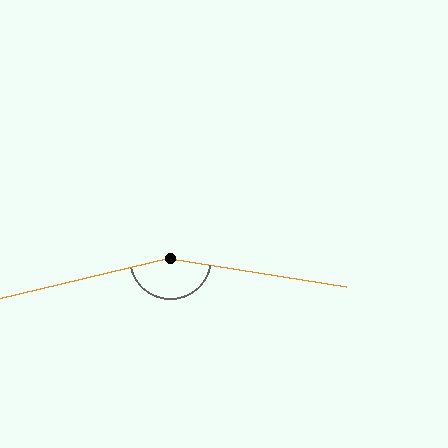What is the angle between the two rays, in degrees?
Approximately 157 degrees.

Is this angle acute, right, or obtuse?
It is obtuse.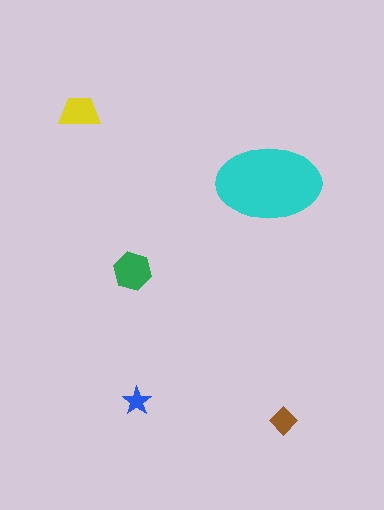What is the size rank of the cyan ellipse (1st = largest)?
1st.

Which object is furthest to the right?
The brown diamond is rightmost.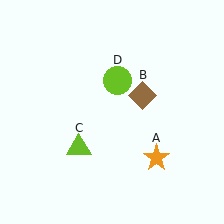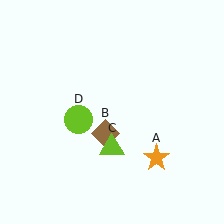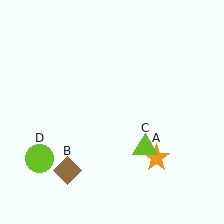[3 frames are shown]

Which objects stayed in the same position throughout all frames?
Orange star (object A) remained stationary.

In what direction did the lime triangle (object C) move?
The lime triangle (object C) moved right.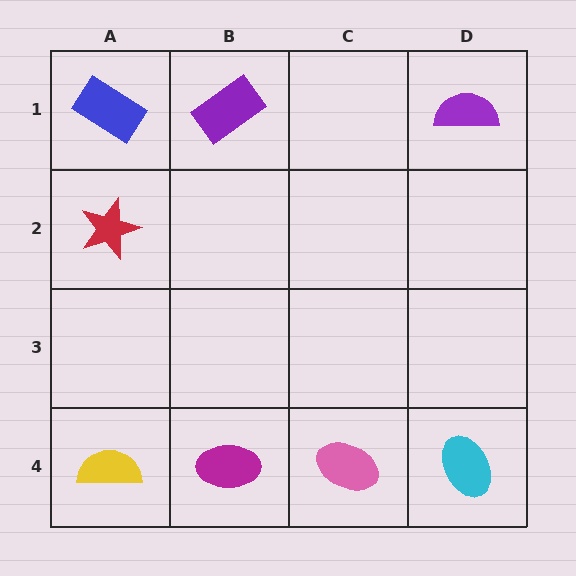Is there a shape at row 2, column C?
No, that cell is empty.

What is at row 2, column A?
A red star.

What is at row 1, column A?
A blue rectangle.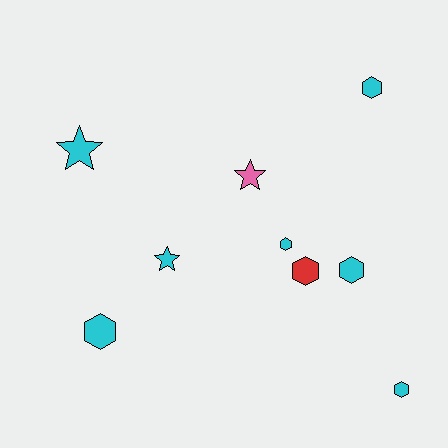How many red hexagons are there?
There is 1 red hexagon.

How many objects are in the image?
There are 9 objects.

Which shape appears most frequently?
Hexagon, with 6 objects.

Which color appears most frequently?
Cyan, with 7 objects.